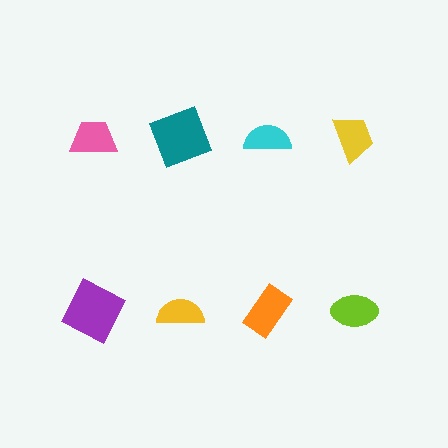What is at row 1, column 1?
A pink trapezoid.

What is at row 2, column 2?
A yellow semicircle.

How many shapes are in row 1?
4 shapes.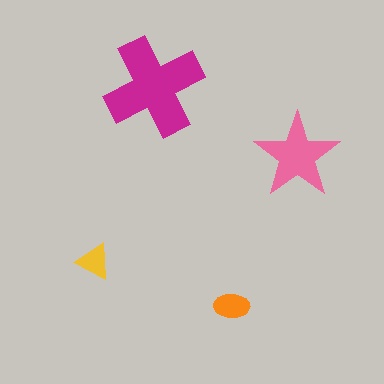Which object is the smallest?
The yellow triangle.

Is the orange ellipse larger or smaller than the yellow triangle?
Larger.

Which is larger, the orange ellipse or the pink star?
The pink star.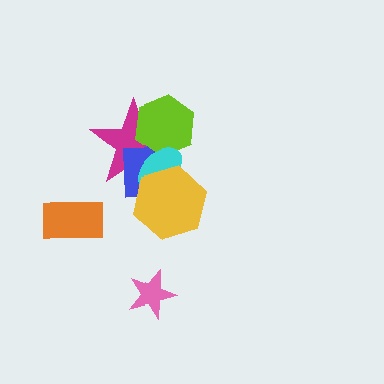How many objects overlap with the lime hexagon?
3 objects overlap with the lime hexagon.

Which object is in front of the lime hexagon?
The cyan ellipse is in front of the lime hexagon.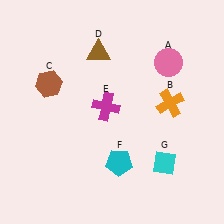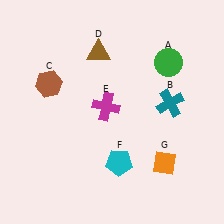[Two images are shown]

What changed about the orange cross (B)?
In Image 1, B is orange. In Image 2, it changed to teal.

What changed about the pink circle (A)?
In Image 1, A is pink. In Image 2, it changed to green.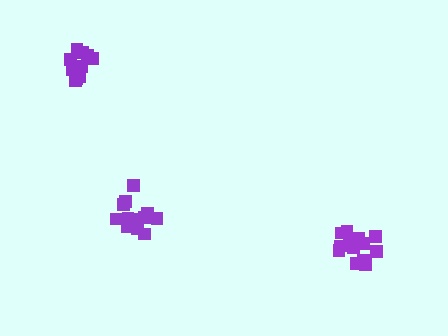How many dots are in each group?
Group 1: 11 dots, Group 2: 12 dots, Group 3: 14 dots (37 total).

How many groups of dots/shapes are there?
There are 3 groups.